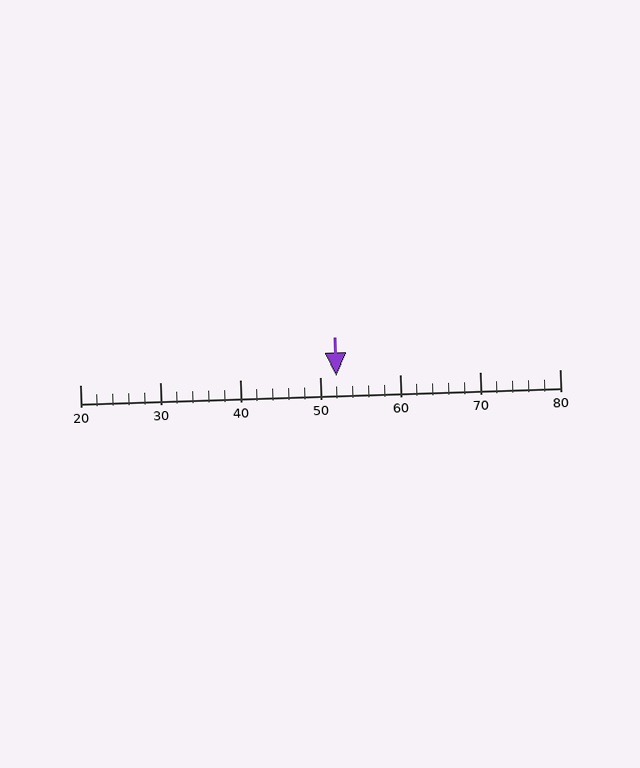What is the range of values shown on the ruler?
The ruler shows values from 20 to 80.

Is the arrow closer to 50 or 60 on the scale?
The arrow is closer to 50.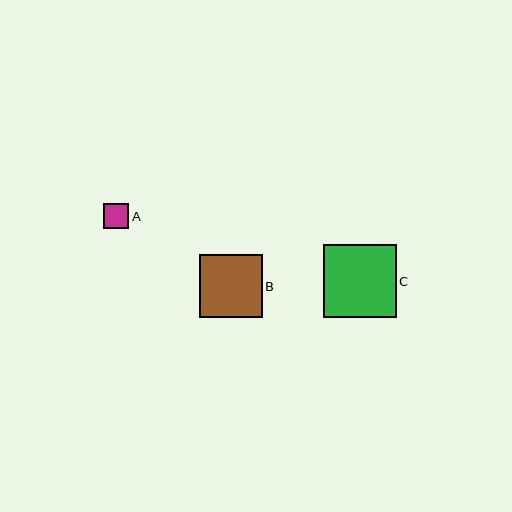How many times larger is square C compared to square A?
Square C is approximately 2.9 times the size of square A.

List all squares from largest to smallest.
From largest to smallest: C, B, A.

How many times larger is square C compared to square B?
Square C is approximately 1.1 times the size of square B.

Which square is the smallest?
Square A is the smallest with a size of approximately 25 pixels.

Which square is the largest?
Square C is the largest with a size of approximately 73 pixels.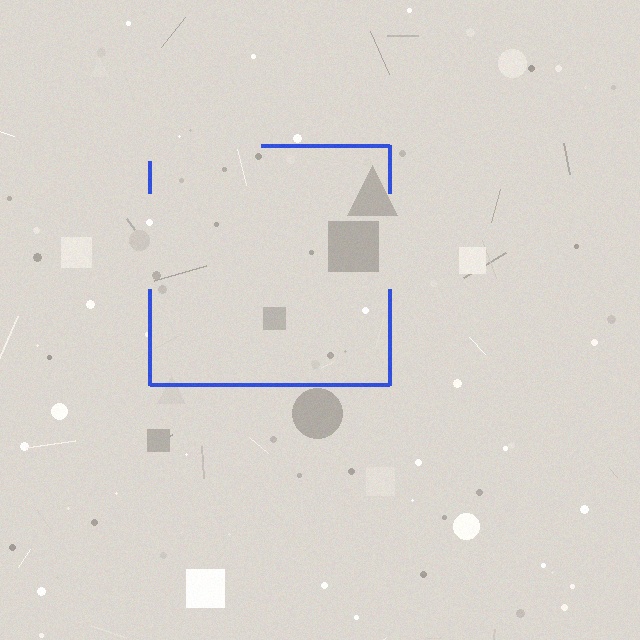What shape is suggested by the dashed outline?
The dashed outline suggests a square.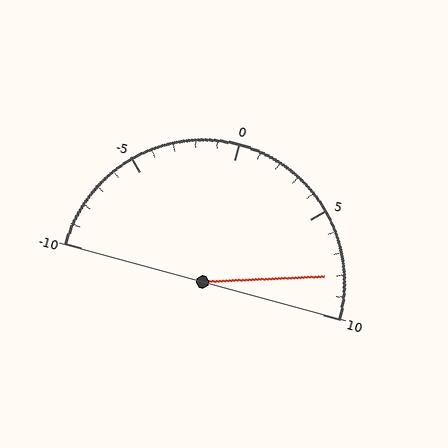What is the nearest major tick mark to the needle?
The nearest major tick mark is 10.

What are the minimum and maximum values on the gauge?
The gauge ranges from -10 to 10.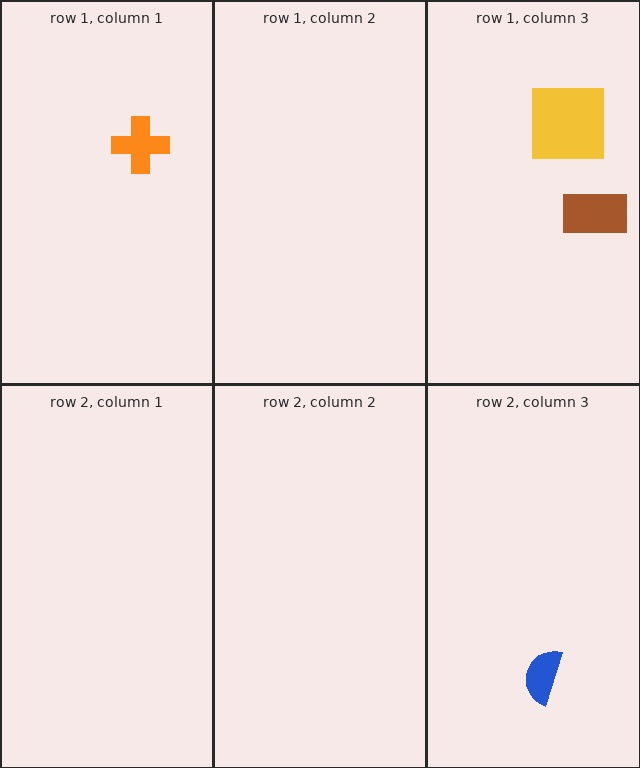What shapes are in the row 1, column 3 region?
The brown rectangle, the yellow square.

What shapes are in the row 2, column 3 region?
The blue semicircle.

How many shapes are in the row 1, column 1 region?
1.